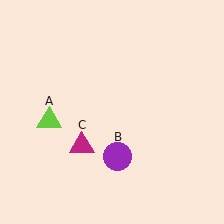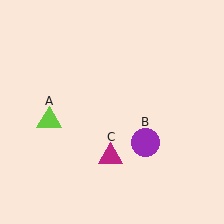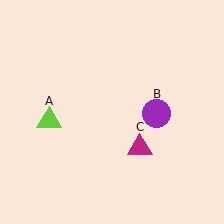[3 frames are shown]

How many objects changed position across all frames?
2 objects changed position: purple circle (object B), magenta triangle (object C).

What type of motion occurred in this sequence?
The purple circle (object B), magenta triangle (object C) rotated counterclockwise around the center of the scene.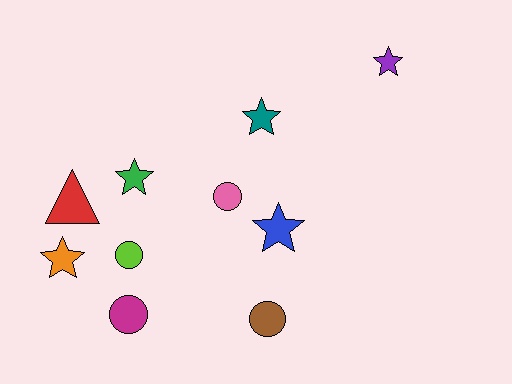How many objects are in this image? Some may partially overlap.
There are 10 objects.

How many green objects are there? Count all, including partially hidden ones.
There is 1 green object.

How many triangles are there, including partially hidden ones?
There is 1 triangle.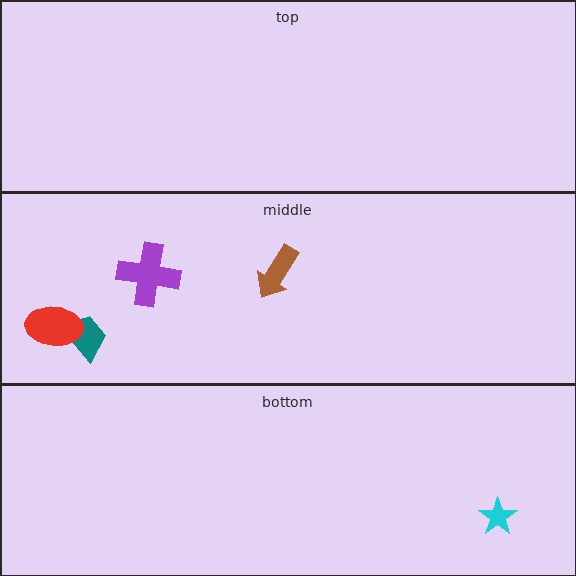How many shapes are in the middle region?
4.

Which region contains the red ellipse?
The middle region.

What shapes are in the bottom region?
The cyan star.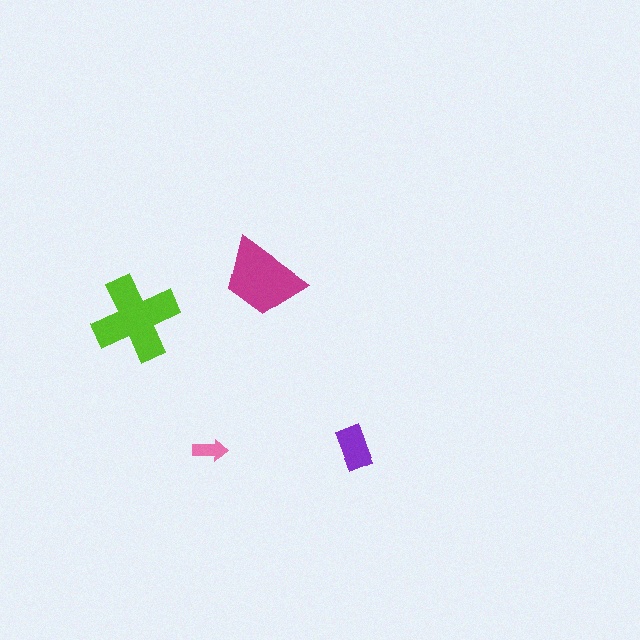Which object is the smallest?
The pink arrow.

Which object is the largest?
The lime cross.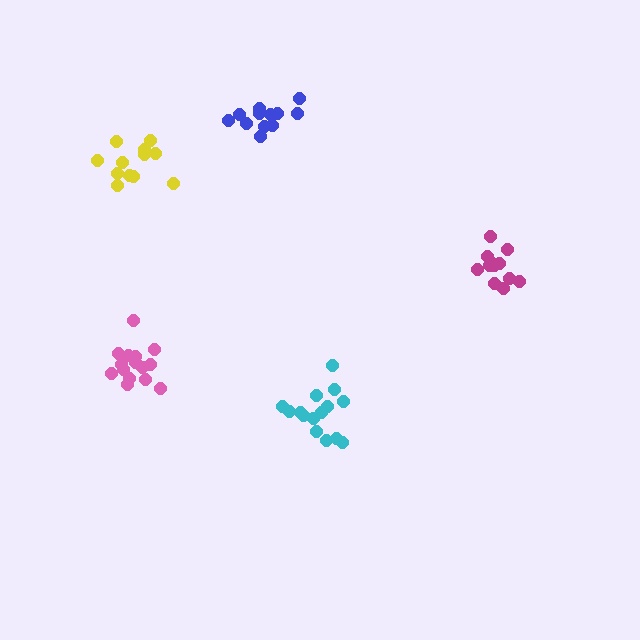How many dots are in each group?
Group 1: 15 dots, Group 2: 12 dots, Group 3: 12 dots, Group 4: 12 dots, Group 5: 15 dots (66 total).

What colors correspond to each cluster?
The clusters are colored: cyan, blue, yellow, magenta, pink.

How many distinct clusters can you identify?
There are 5 distinct clusters.